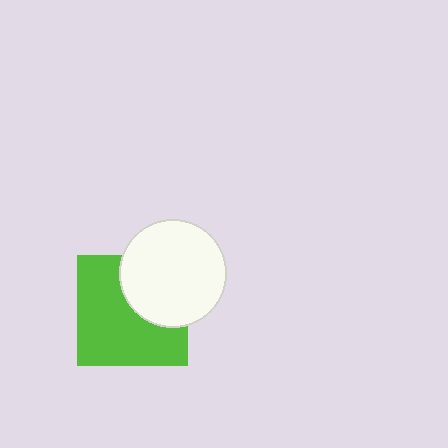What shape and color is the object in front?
The object in front is a white circle.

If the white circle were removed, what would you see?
You would see the complete lime square.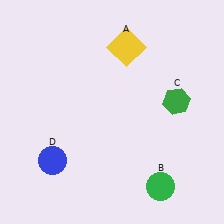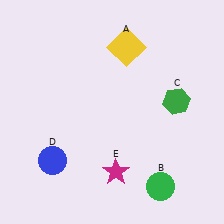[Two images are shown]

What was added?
A magenta star (E) was added in Image 2.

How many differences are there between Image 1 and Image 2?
There is 1 difference between the two images.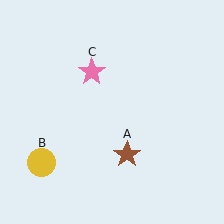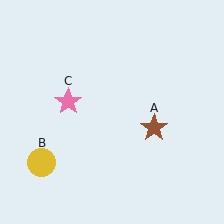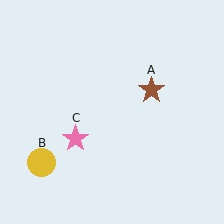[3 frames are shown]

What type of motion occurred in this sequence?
The brown star (object A), pink star (object C) rotated counterclockwise around the center of the scene.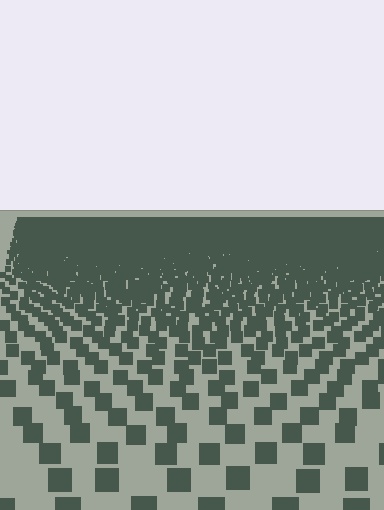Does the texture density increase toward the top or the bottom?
Density increases toward the top.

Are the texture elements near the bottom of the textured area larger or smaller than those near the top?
Larger. Near the bottom, elements are closer to the viewer and appear at a bigger on-screen size.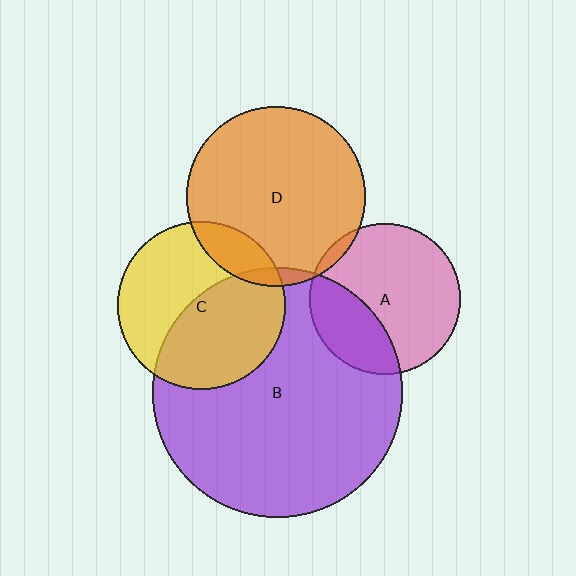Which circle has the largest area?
Circle B (purple).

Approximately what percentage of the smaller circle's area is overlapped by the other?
Approximately 50%.